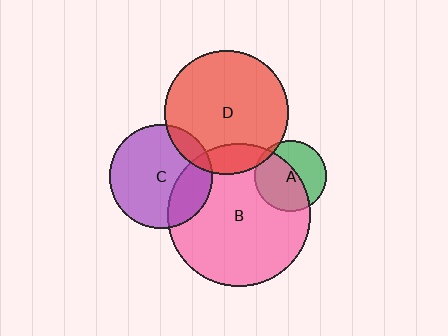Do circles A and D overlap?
Yes.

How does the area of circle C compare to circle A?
Approximately 2.1 times.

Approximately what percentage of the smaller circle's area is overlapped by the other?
Approximately 5%.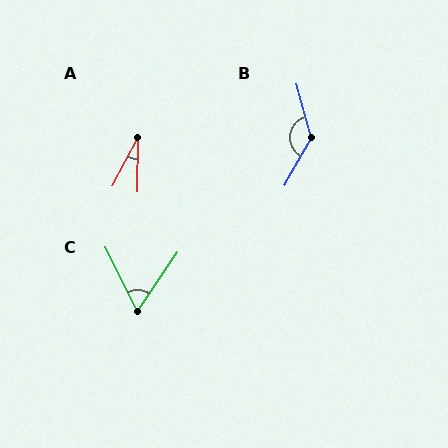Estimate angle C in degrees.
Approximately 60 degrees.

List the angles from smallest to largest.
A (27°), C (60°), B (135°).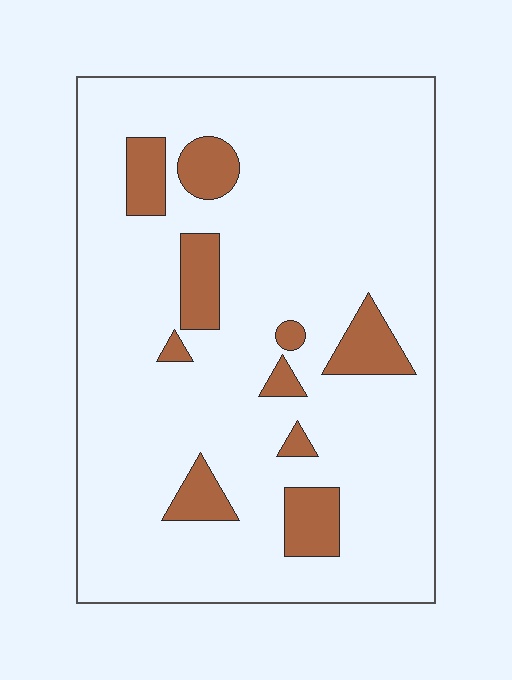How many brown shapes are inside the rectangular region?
10.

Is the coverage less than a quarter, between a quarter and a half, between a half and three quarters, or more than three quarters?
Less than a quarter.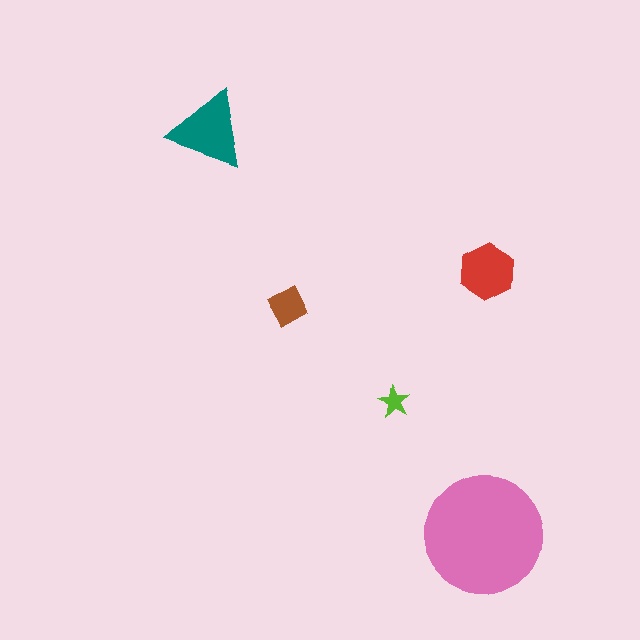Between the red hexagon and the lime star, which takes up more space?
The red hexagon.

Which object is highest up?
The teal triangle is topmost.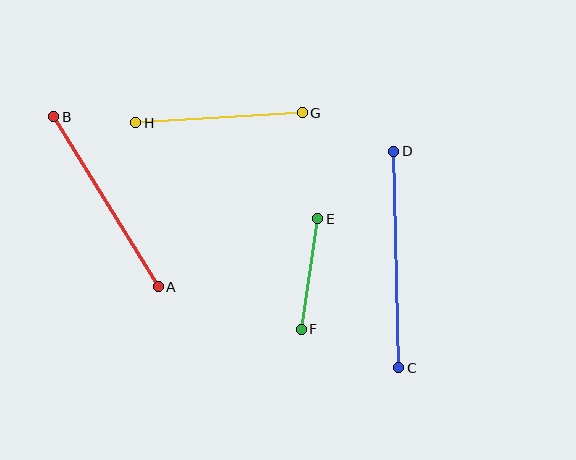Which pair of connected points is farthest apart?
Points C and D are farthest apart.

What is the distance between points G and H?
The distance is approximately 166 pixels.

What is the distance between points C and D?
The distance is approximately 217 pixels.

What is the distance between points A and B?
The distance is approximately 200 pixels.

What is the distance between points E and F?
The distance is approximately 112 pixels.